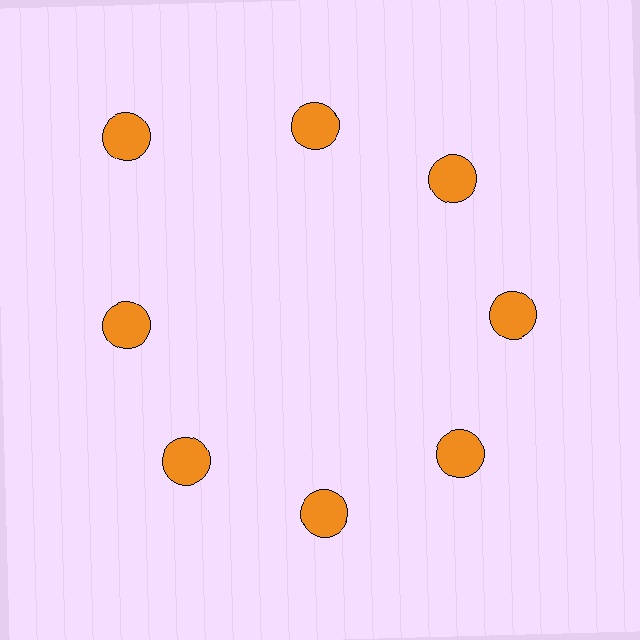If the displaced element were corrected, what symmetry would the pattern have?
It would have 8-fold rotational symmetry — the pattern would map onto itself every 45 degrees.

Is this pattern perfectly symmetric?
No. The 8 orange circles are arranged in a ring, but one element near the 10 o'clock position is pushed outward from the center, breaking the 8-fold rotational symmetry.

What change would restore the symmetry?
The symmetry would be restored by moving it inward, back onto the ring so that all 8 circles sit at equal angles and equal distance from the center.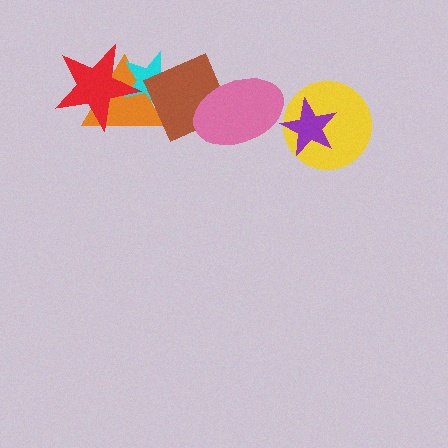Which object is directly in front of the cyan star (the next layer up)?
The brown diamond is directly in front of the cyan star.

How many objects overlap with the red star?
2 objects overlap with the red star.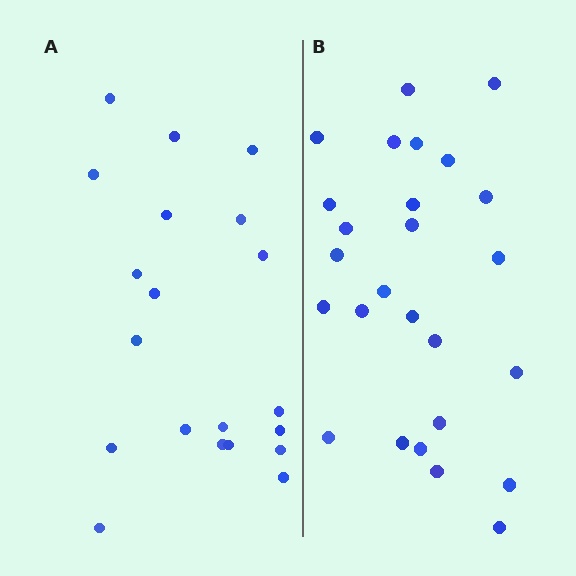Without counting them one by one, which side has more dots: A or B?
Region B (the right region) has more dots.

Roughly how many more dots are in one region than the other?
Region B has about 6 more dots than region A.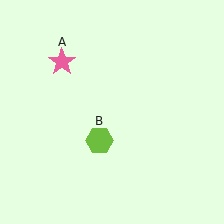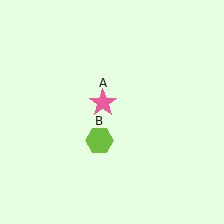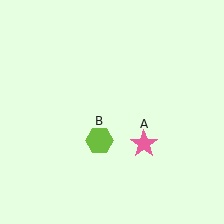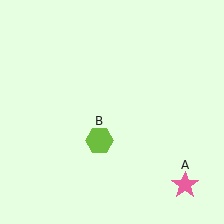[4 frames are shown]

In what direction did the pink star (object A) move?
The pink star (object A) moved down and to the right.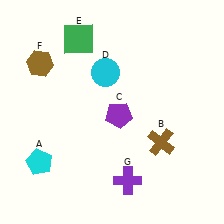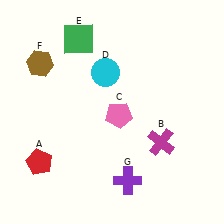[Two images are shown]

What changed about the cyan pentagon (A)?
In Image 1, A is cyan. In Image 2, it changed to red.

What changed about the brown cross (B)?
In Image 1, B is brown. In Image 2, it changed to magenta.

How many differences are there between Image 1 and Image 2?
There are 3 differences between the two images.